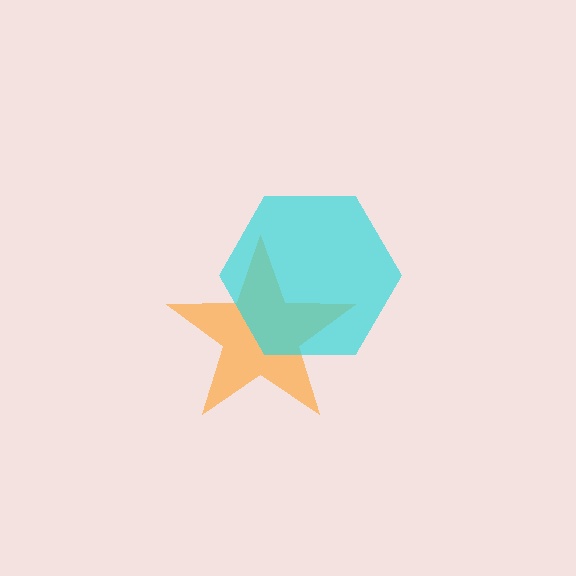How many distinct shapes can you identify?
There are 2 distinct shapes: an orange star, a cyan hexagon.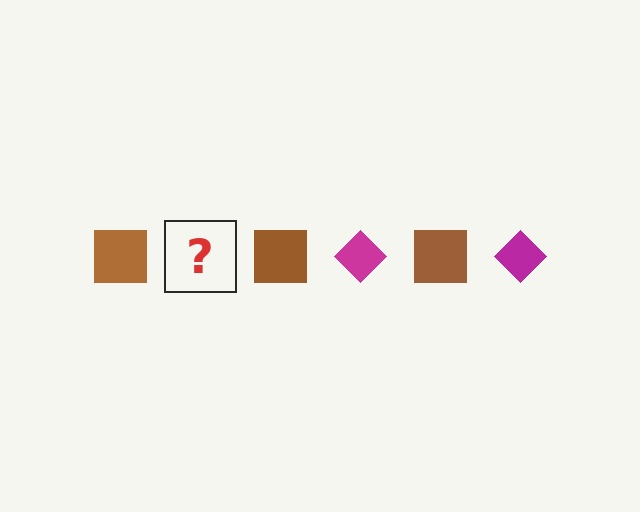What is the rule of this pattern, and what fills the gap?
The rule is that the pattern alternates between brown square and magenta diamond. The gap should be filled with a magenta diamond.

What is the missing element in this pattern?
The missing element is a magenta diamond.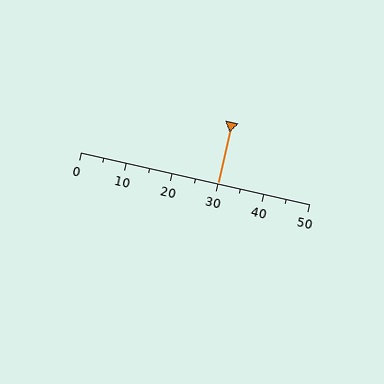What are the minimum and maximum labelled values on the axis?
The axis runs from 0 to 50.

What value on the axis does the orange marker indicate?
The marker indicates approximately 30.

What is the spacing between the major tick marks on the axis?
The major ticks are spaced 10 apart.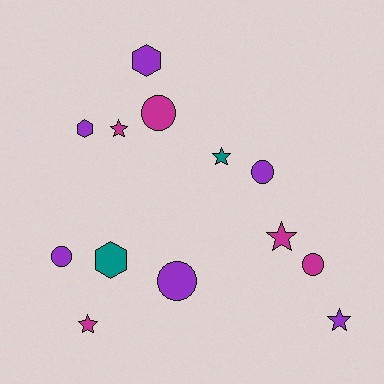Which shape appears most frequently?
Star, with 5 objects.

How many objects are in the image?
There are 13 objects.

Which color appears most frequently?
Purple, with 6 objects.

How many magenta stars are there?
There are 3 magenta stars.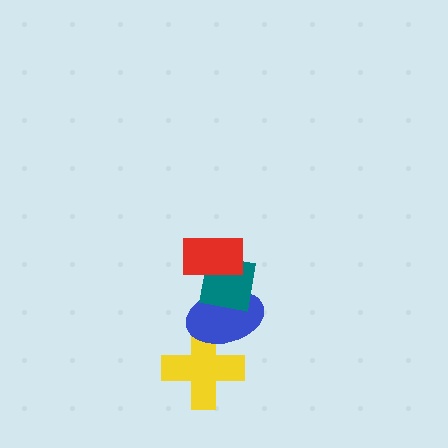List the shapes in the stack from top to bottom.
From top to bottom: the red rectangle, the teal square, the blue ellipse, the yellow cross.